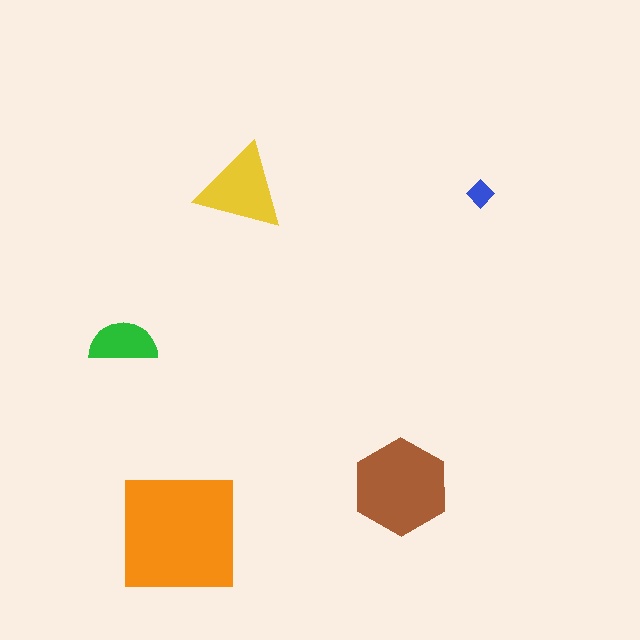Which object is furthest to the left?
The green semicircle is leftmost.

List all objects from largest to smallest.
The orange square, the brown hexagon, the yellow triangle, the green semicircle, the blue diamond.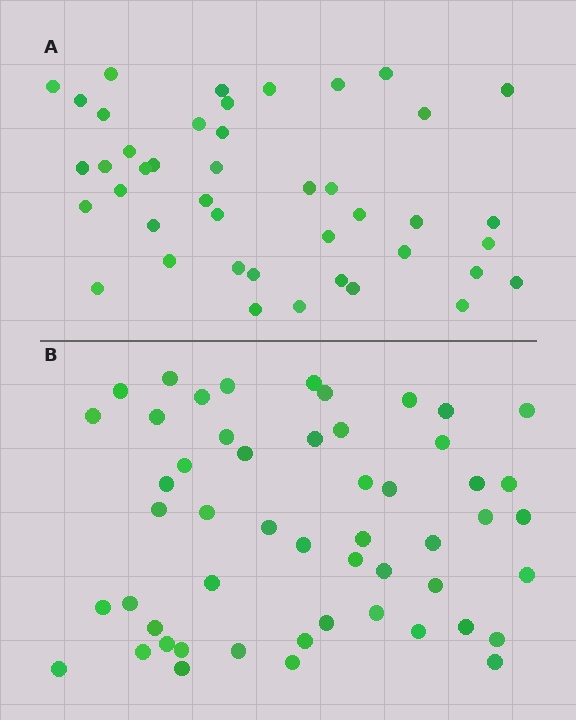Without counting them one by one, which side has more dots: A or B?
Region B (the bottom region) has more dots.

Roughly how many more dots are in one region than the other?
Region B has roughly 8 or so more dots than region A.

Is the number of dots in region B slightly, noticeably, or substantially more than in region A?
Region B has only slightly more — the two regions are fairly close. The ratio is roughly 1.2 to 1.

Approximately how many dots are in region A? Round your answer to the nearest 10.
About 40 dots. (The exact count is 43, which rounds to 40.)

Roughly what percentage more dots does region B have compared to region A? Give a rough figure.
About 20% more.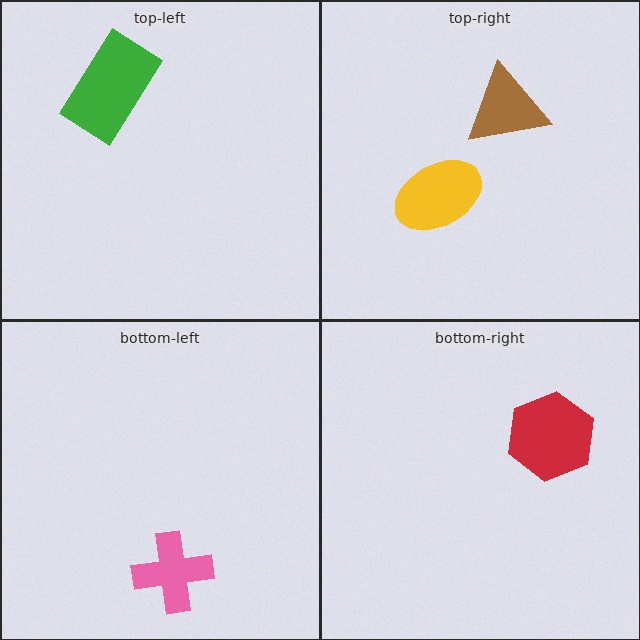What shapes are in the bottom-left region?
The pink cross.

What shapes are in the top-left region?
The green rectangle.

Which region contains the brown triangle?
The top-right region.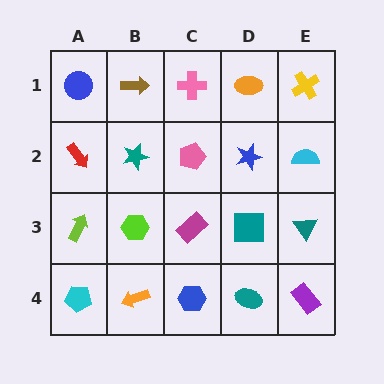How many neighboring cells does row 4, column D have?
3.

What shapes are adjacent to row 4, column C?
A magenta rectangle (row 3, column C), an orange arrow (row 4, column B), a teal ellipse (row 4, column D).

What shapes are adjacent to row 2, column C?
A pink cross (row 1, column C), a magenta rectangle (row 3, column C), a teal star (row 2, column B), a blue star (row 2, column D).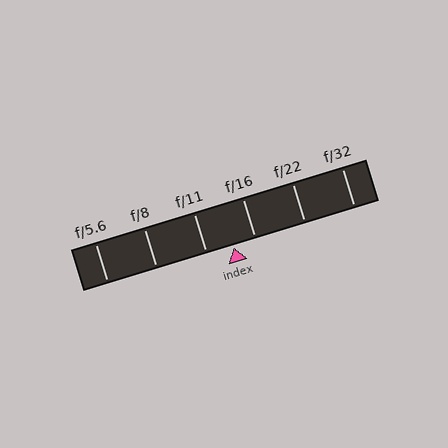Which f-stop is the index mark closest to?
The index mark is closest to f/16.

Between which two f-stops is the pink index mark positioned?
The index mark is between f/11 and f/16.